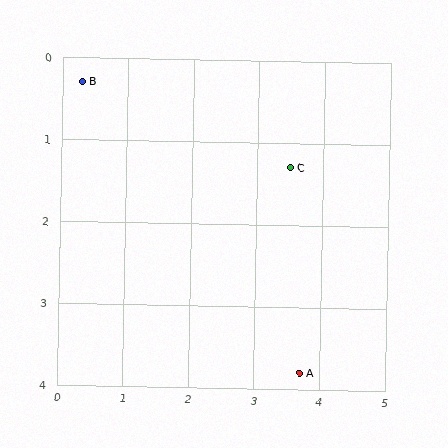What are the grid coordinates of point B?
Point B is at approximately (0.3, 0.3).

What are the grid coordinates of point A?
Point A is at approximately (3.7, 3.8).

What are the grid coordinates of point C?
Point C is at approximately (3.5, 1.3).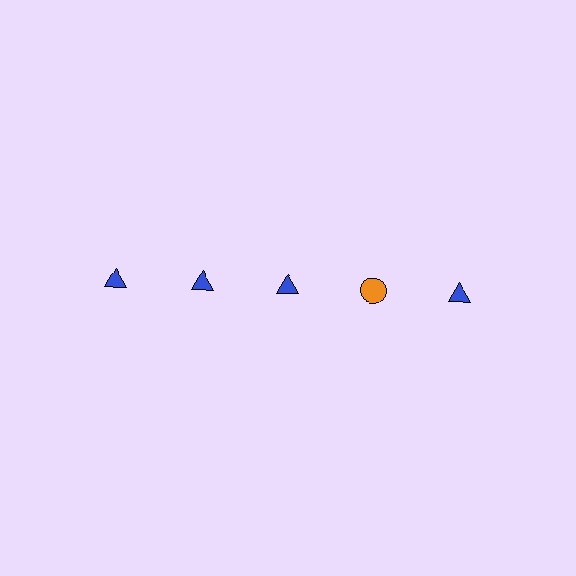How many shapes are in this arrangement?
There are 5 shapes arranged in a grid pattern.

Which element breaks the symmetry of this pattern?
The orange circle in the top row, second from right column breaks the symmetry. All other shapes are blue triangles.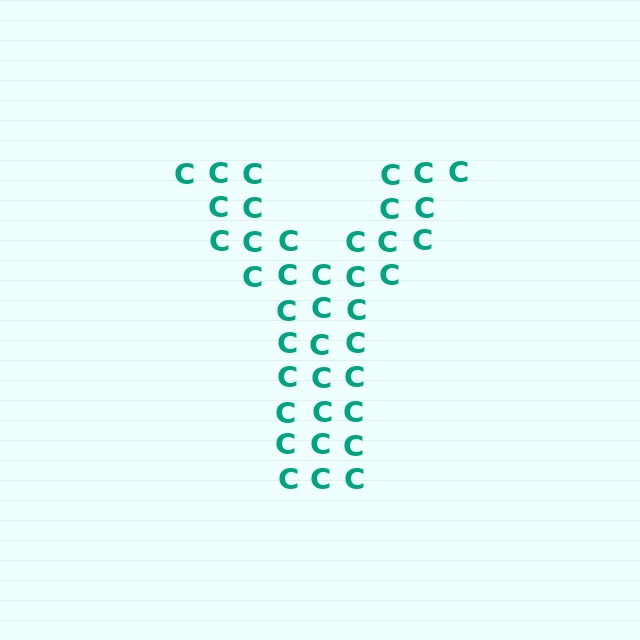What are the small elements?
The small elements are letter C's.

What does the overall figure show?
The overall figure shows the letter Y.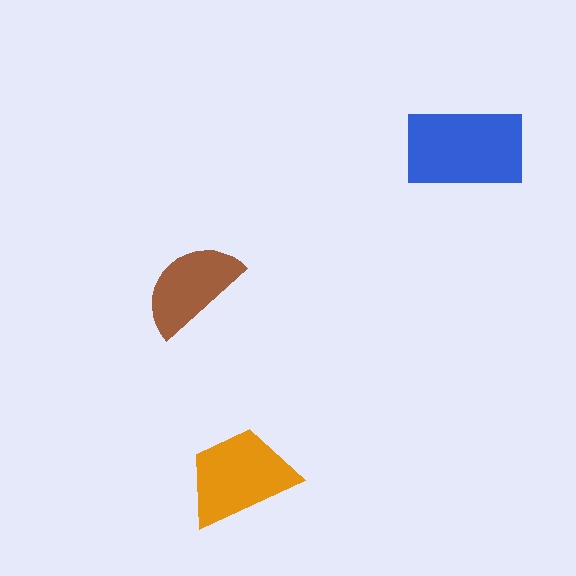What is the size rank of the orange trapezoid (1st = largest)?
2nd.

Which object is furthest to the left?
The brown semicircle is leftmost.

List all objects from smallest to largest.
The brown semicircle, the orange trapezoid, the blue rectangle.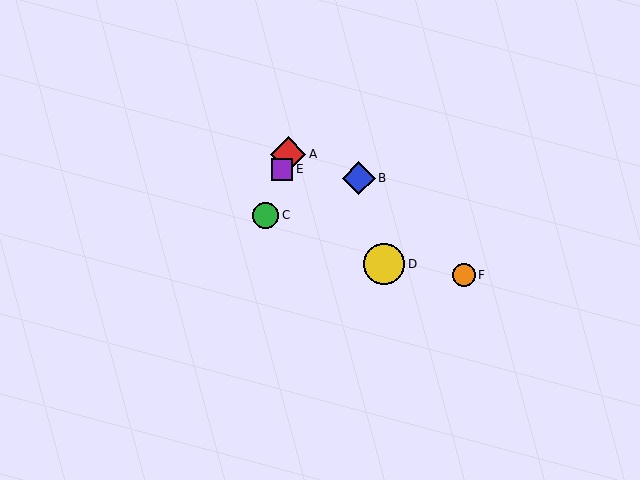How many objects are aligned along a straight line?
3 objects (A, C, E) are aligned along a straight line.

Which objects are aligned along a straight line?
Objects A, C, E are aligned along a straight line.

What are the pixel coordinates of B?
Object B is at (359, 178).